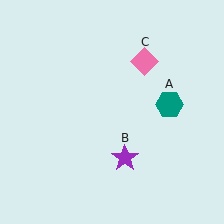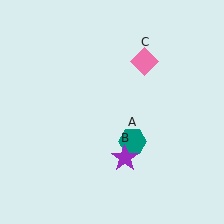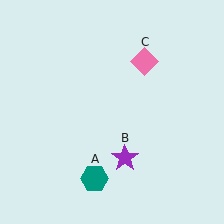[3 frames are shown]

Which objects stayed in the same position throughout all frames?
Purple star (object B) and pink diamond (object C) remained stationary.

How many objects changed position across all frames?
1 object changed position: teal hexagon (object A).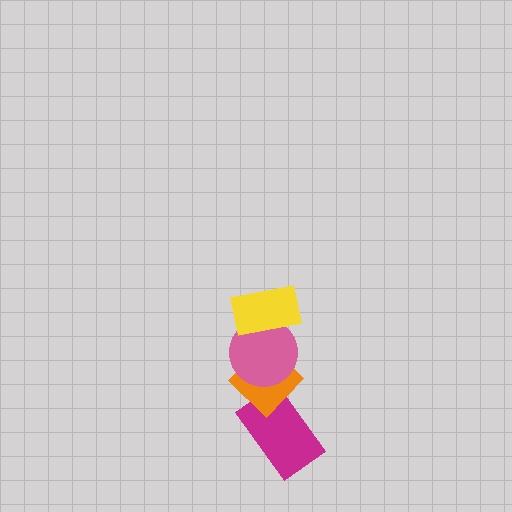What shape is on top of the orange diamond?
The pink circle is on top of the orange diamond.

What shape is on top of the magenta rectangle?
The orange diamond is on top of the magenta rectangle.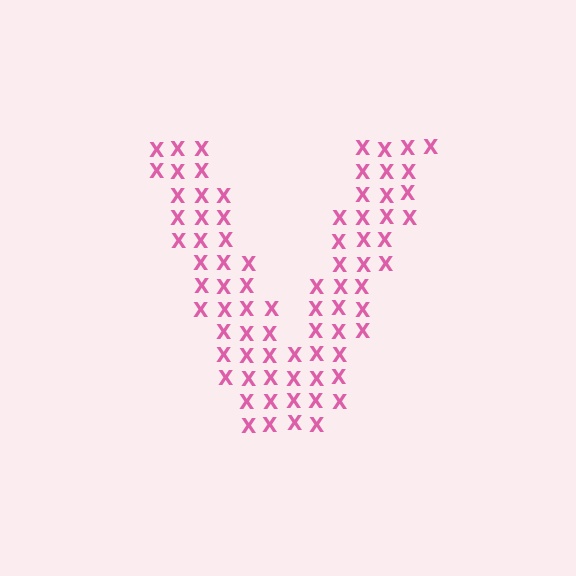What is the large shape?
The large shape is the letter V.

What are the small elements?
The small elements are letter X's.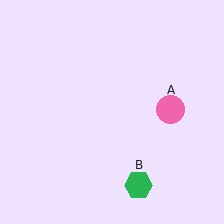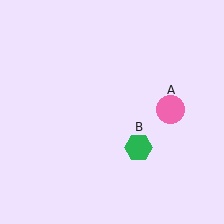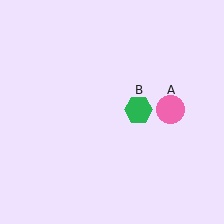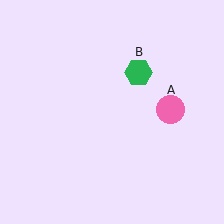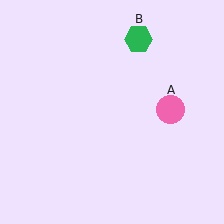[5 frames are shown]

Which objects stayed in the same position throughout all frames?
Pink circle (object A) remained stationary.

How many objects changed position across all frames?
1 object changed position: green hexagon (object B).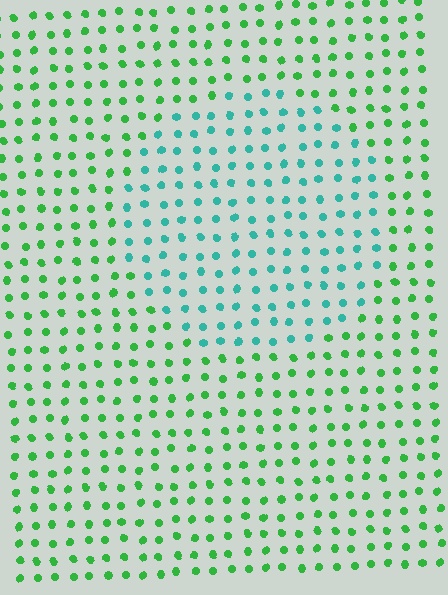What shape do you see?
I see a circle.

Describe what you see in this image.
The image is filled with small green elements in a uniform arrangement. A circle-shaped region is visible where the elements are tinted to a slightly different hue, forming a subtle color boundary.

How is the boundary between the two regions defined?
The boundary is defined purely by a slight shift in hue (about 46 degrees). Spacing, size, and orientation are identical on both sides.